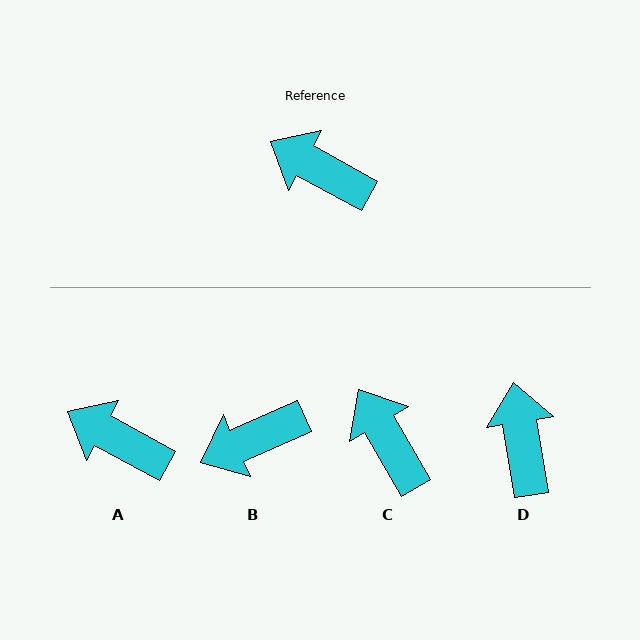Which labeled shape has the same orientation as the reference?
A.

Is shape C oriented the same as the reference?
No, it is off by about 31 degrees.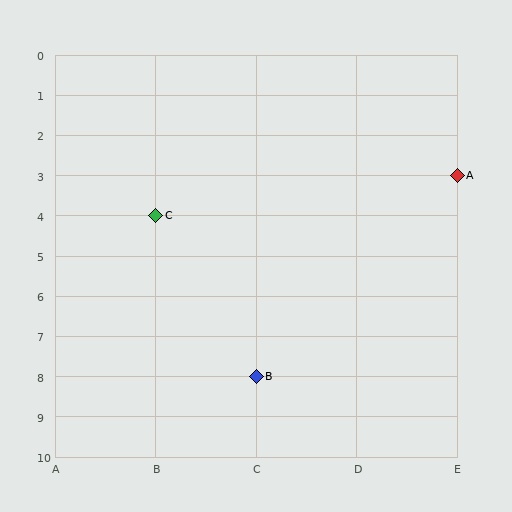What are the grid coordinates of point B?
Point B is at grid coordinates (C, 8).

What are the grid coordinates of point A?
Point A is at grid coordinates (E, 3).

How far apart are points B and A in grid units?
Points B and A are 2 columns and 5 rows apart (about 5.4 grid units diagonally).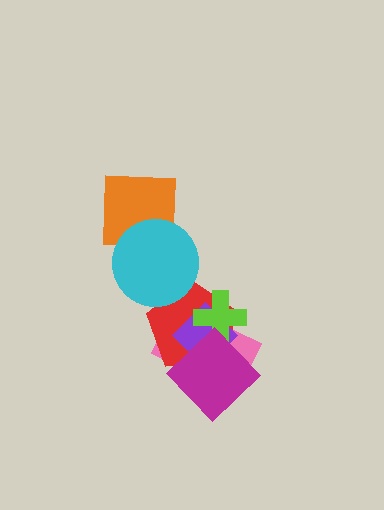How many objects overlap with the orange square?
1 object overlaps with the orange square.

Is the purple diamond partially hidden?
Yes, it is partially covered by another shape.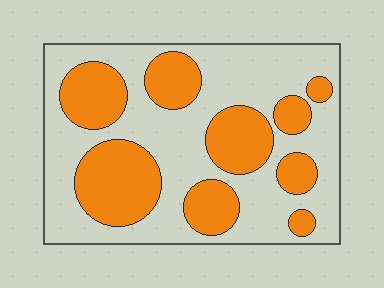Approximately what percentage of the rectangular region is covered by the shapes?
Approximately 40%.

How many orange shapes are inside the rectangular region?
9.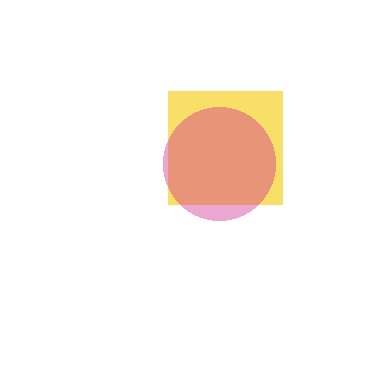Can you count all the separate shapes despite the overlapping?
Yes, there are 2 separate shapes.